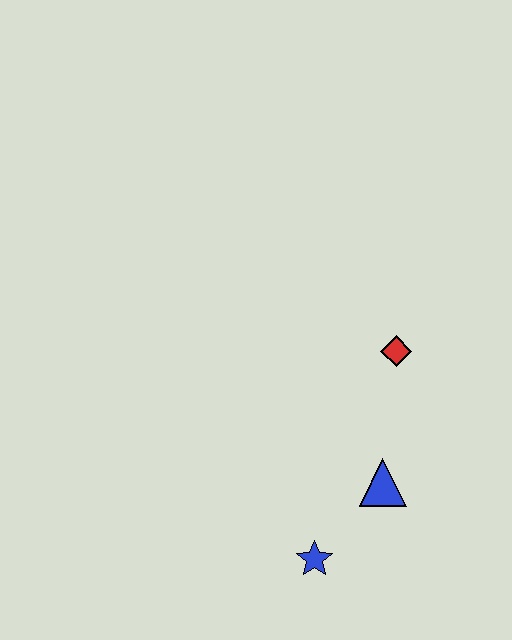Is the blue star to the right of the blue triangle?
No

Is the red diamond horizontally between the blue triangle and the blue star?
No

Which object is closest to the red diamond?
The blue triangle is closest to the red diamond.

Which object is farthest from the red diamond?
The blue star is farthest from the red diamond.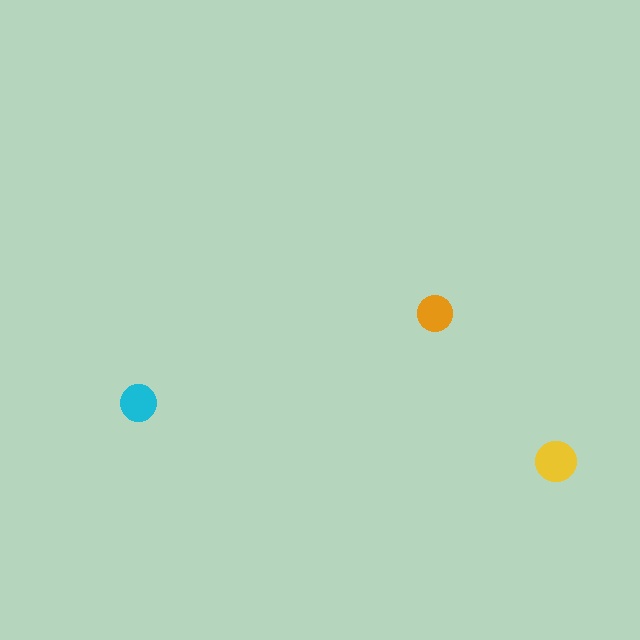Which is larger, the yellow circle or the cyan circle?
The yellow one.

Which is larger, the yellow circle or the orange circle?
The yellow one.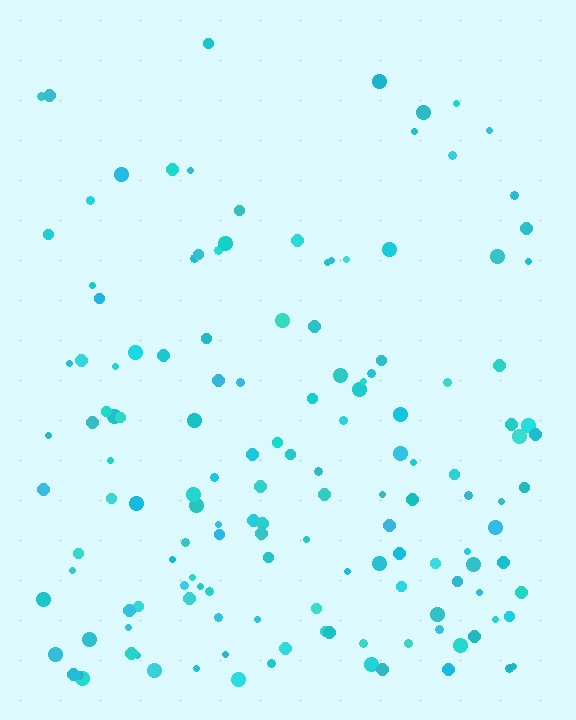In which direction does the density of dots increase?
From top to bottom, with the bottom side densest.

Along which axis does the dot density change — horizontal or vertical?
Vertical.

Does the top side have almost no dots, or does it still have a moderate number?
Still a moderate number, just noticeably fewer than the bottom.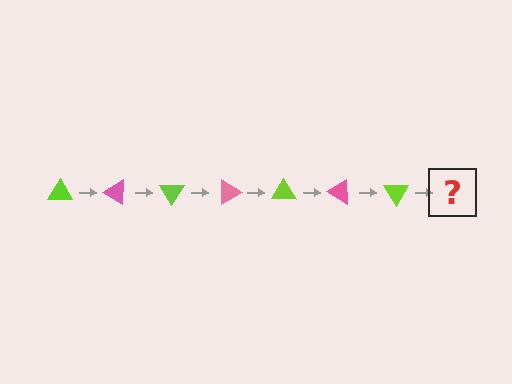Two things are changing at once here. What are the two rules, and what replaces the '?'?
The two rules are that it rotates 30 degrees each step and the color cycles through lime and pink. The '?' should be a pink triangle, rotated 210 degrees from the start.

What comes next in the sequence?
The next element should be a pink triangle, rotated 210 degrees from the start.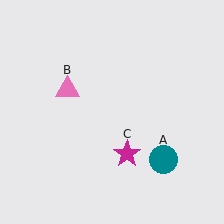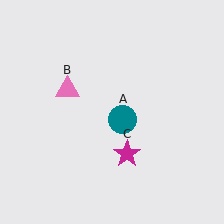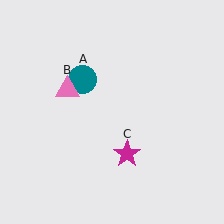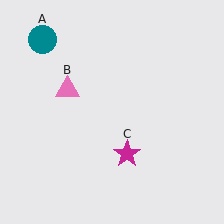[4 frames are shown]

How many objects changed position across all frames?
1 object changed position: teal circle (object A).